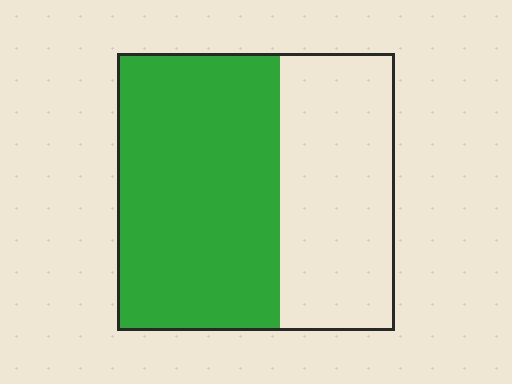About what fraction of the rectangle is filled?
About three fifths (3/5).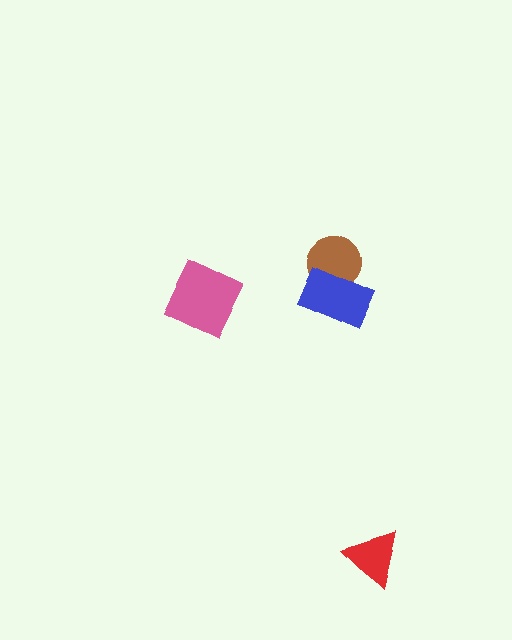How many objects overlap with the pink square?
0 objects overlap with the pink square.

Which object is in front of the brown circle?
The blue rectangle is in front of the brown circle.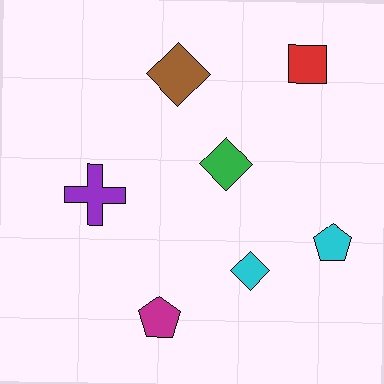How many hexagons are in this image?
There are no hexagons.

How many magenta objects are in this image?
There is 1 magenta object.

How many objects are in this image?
There are 7 objects.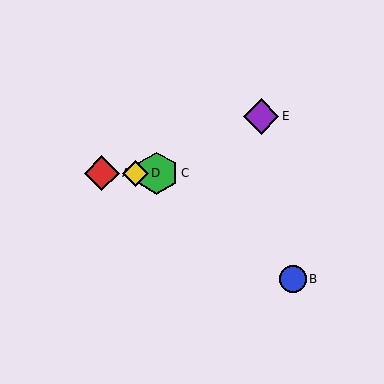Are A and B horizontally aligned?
No, A is at y≈173 and B is at y≈279.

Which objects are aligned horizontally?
Objects A, C, D are aligned horizontally.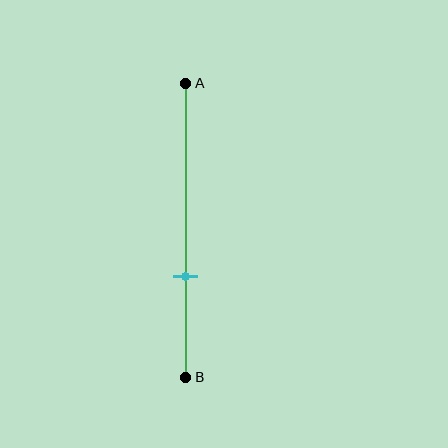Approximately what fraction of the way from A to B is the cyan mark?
The cyan mark is approximately 65% of the way from A to B.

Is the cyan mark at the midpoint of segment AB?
No, the mark is at about 65% from A, not at the 50% midpoint.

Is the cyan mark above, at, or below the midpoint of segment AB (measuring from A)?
The cyan mark is below the midpoint of segment AB.